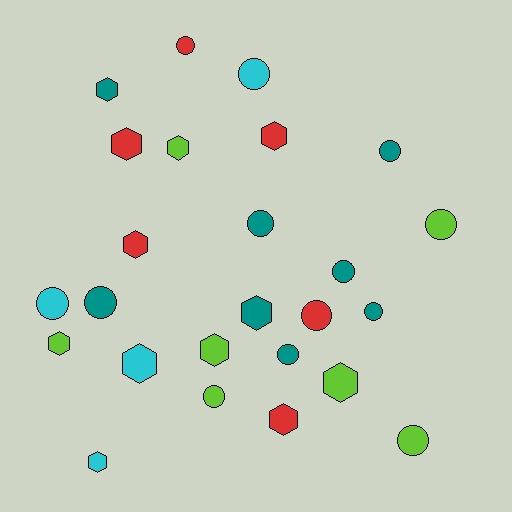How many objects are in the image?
There are 25 objects.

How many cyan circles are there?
There are 2 cyan circles.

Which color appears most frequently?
Teal, with 8 objects.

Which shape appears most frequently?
Circle, with 13 objects.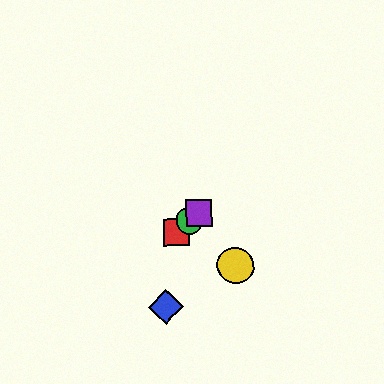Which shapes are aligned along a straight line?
The red square, the green circle, the purple square are aligned along a straight line.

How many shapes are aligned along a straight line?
3 shapes (the red square, the green circle, the purple square) are aligned along a straight line.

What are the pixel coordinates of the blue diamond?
The blue diamond is at (166, 307).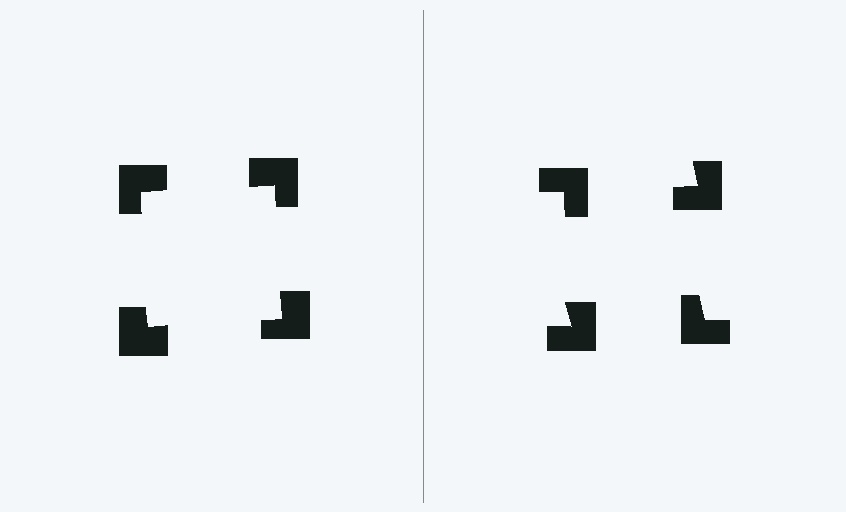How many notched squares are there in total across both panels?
8 — 4 on each side.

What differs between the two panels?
The notched squares are positioned identically on both sides; only the wedge orientations differ. On the left they align to a square; on the right they are misaligned.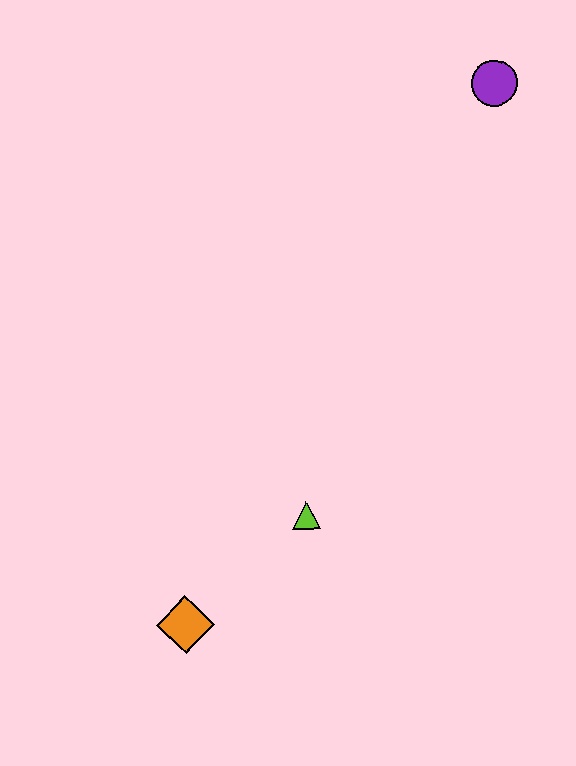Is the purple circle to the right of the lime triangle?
Yes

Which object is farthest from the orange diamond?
The purple circle is farthest from the orange diamond.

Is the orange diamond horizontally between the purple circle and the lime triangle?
No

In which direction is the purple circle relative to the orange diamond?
The purple circle is above the orange diamond.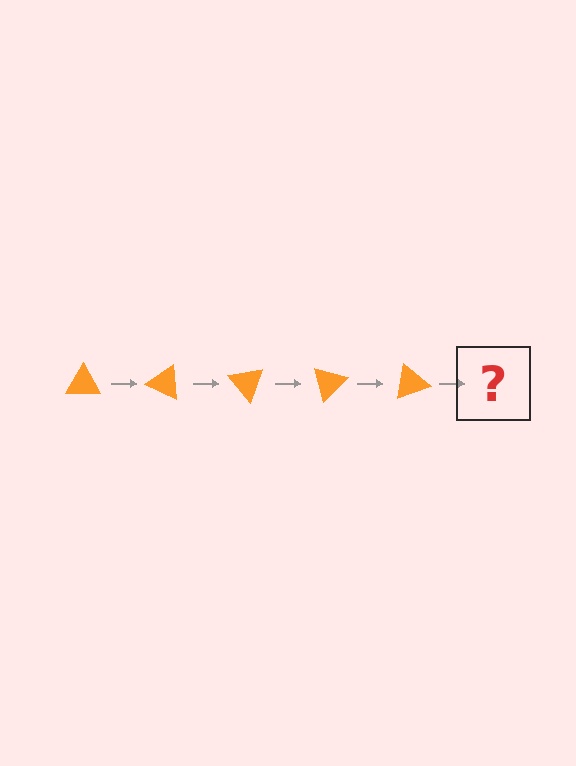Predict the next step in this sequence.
The next step is an orange triangle rotated 125 degrees.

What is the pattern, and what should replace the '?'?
The pattern is that the triangle rotates 25 degrees each step. The '?' should be an orange triangle rotated 125 degrees.